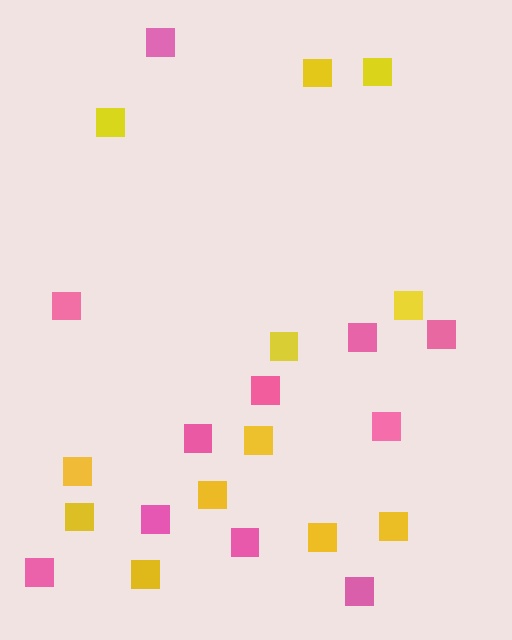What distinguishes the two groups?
There are 2 groups: one group of yellow squares (12) and one group of pink squares (11).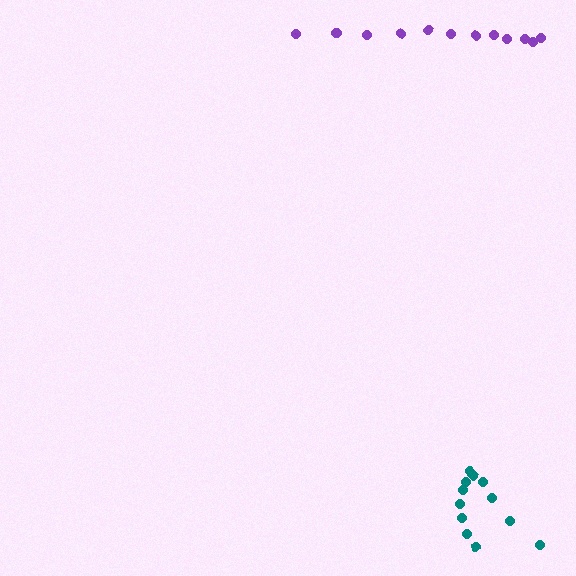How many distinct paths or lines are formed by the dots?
There are 2 distinct paths.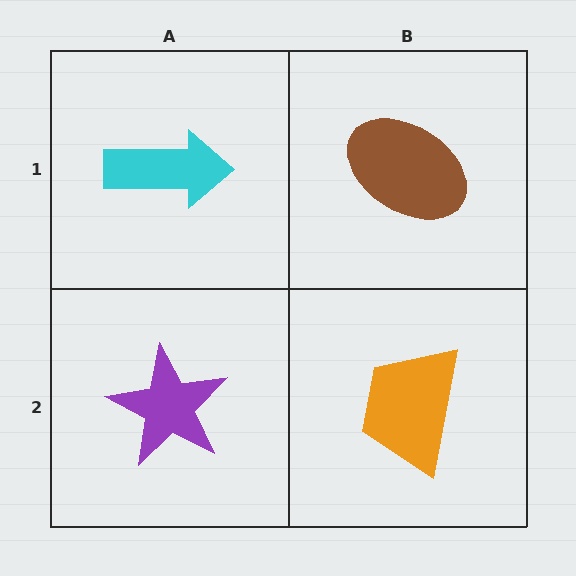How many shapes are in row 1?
2 shapes.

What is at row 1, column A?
A cyan arrow.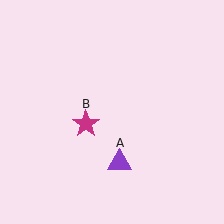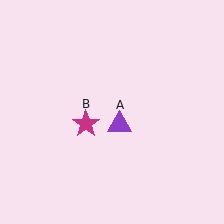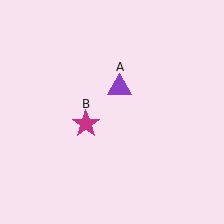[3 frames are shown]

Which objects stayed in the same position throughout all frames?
Magenta star (object B) remained stationary.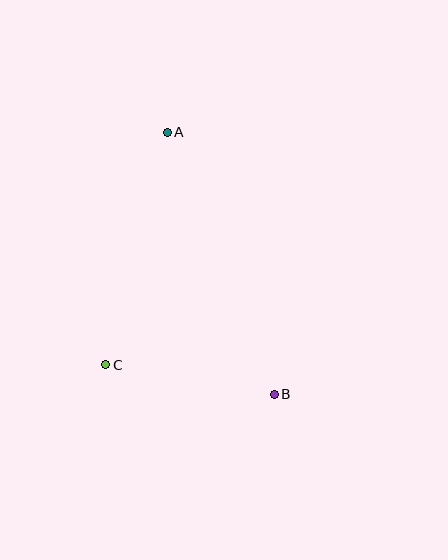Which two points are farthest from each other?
Points A and B are farthest from each other.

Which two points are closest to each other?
Points B and C are closest to each other.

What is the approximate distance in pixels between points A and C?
The distance between A and C is approximately 240 pixels.